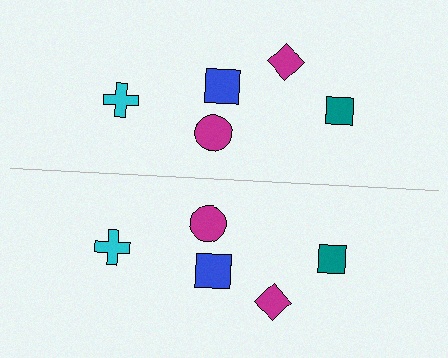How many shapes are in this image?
There are 10 shapes in this image.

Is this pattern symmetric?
Yes, this pattern has bilateral (reflection) symmetry.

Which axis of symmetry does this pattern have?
The pattern has a horizontal axis of symmetry running through the center of the image.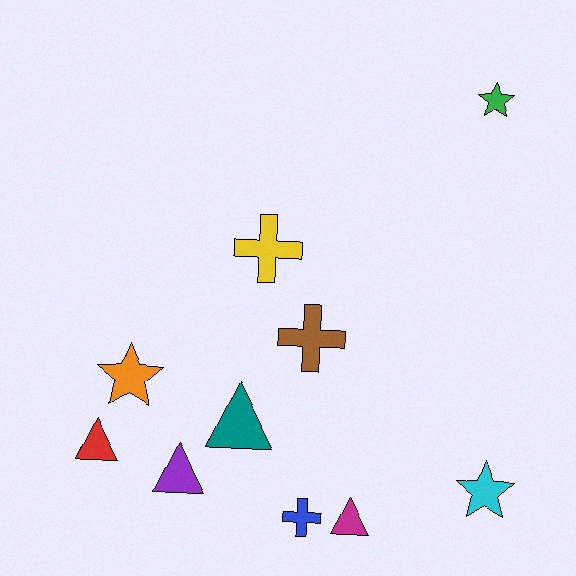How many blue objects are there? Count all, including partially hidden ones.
There is 1 blue object.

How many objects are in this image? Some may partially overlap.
There are 10 objects.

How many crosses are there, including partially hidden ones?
There are 3 crosses.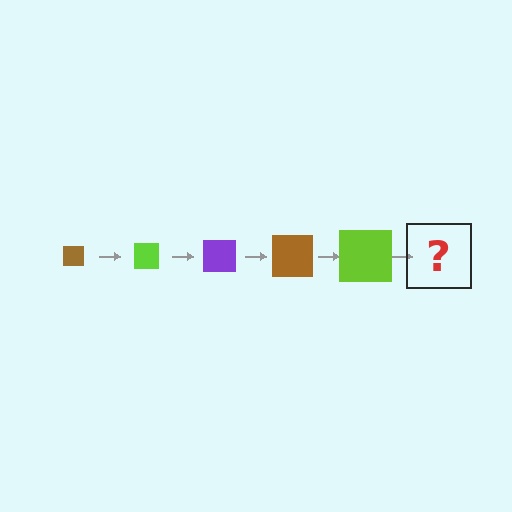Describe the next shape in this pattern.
It should be a purple square, larger than the previous one.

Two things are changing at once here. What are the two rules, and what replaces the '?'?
The two rules are that the square grows larger each step and the color cycles through brown, lime, and purple. The '?' should be a purple square, larger than the previous one.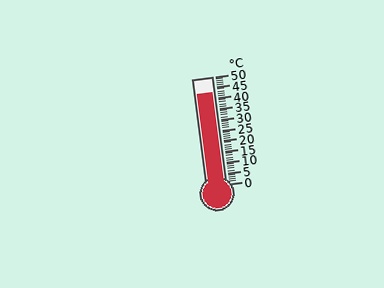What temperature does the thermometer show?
The thermometer shows approximately 43°C.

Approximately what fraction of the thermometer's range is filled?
The thermometer is filled to approximately 85% of its range.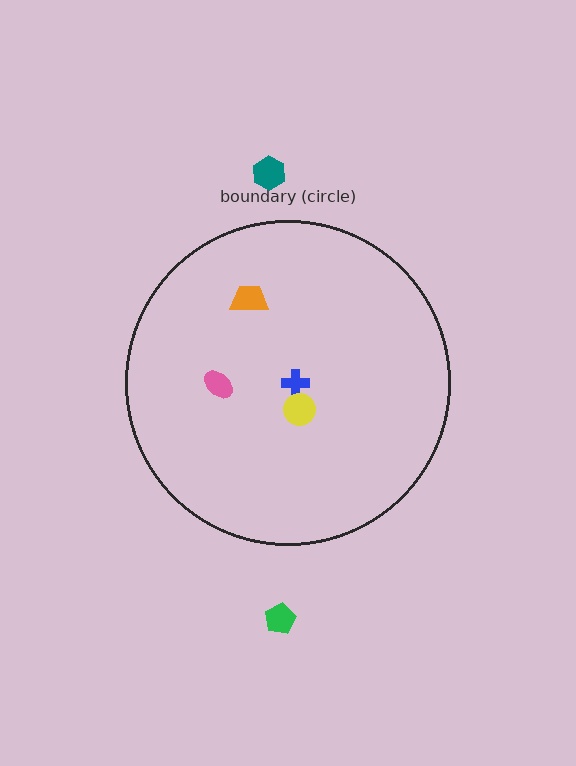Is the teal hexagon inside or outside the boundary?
Outside.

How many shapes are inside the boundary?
4 inside, 2 outside.